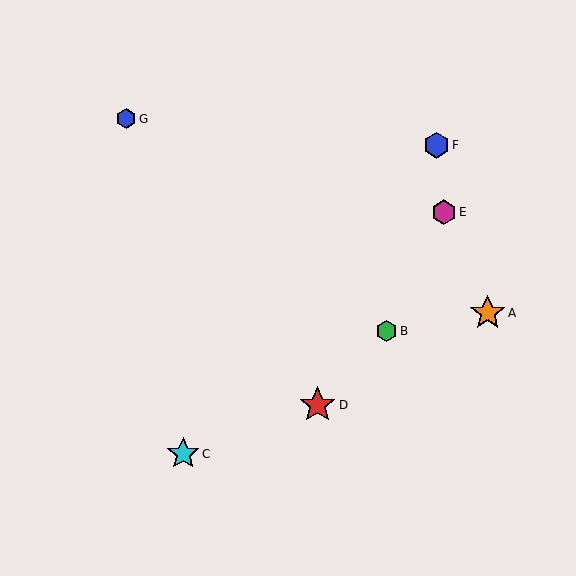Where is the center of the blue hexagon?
The center of the blue hexagon is at (437, 145).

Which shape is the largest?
The red star (labeled D) is the largest.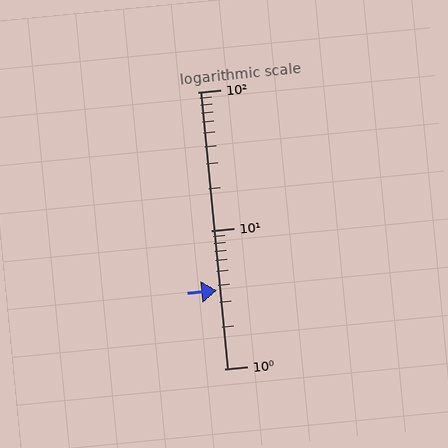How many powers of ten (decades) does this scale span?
The scale spans 2 decades, from 1 to 100.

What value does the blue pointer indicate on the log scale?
The pointer indicates approximately 3.7.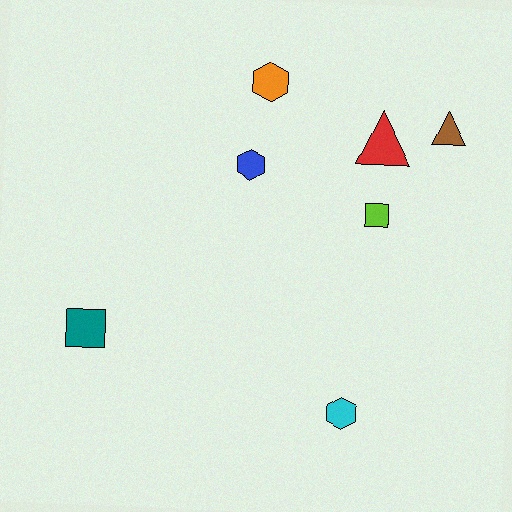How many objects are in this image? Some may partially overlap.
There are 7 objects.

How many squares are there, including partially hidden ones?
There are 2 squares.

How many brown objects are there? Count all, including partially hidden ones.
There is 1 brown object.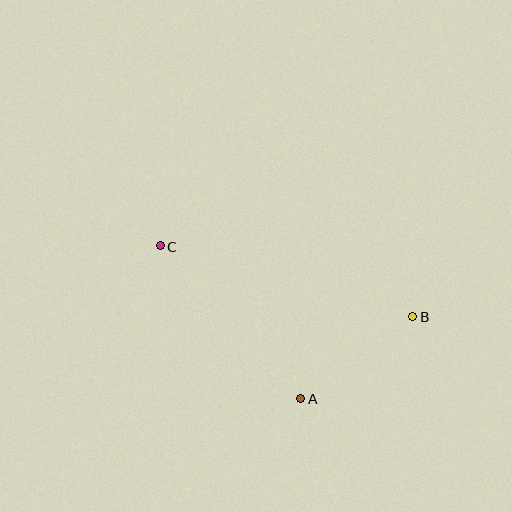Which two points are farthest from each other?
Points B and C are farthest from each other.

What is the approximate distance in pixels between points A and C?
The distance between A and C is approximately 207 pixels.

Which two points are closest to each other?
Points A and B are closest to each other.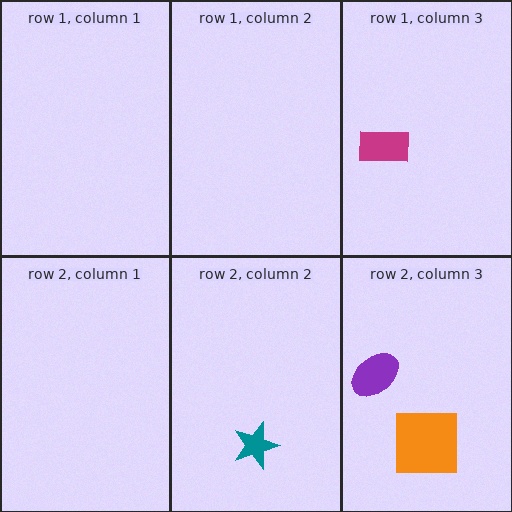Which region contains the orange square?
The row 2, column 3 region.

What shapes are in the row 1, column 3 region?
The magenta rectangle.